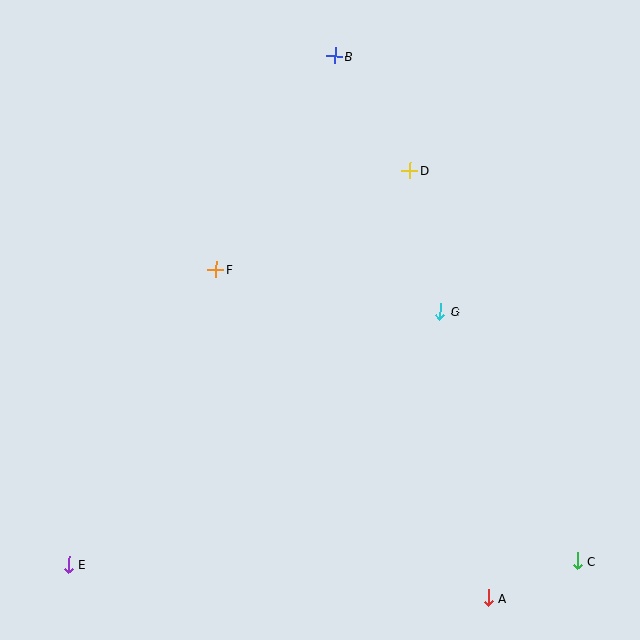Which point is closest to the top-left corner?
Point B is closest to the top-left corner.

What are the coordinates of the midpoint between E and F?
The midpoint between E and F is at (142, 417).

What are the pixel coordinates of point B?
Point B is at (335, 56).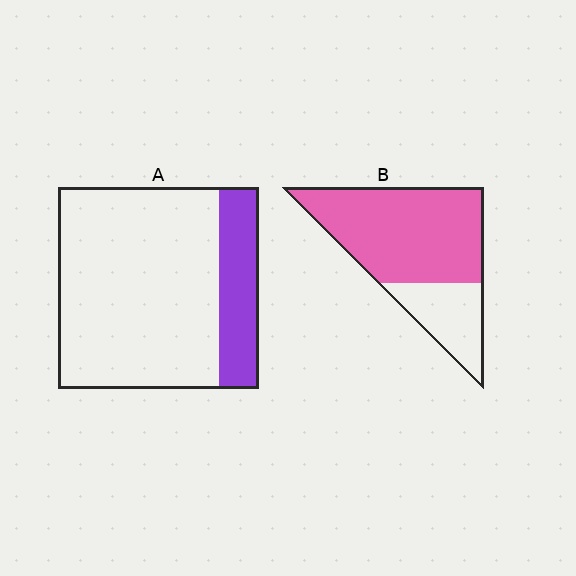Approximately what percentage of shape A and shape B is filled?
A is approximately 20% and B is approximately 70%.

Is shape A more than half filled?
No.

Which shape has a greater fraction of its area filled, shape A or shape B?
Shape B.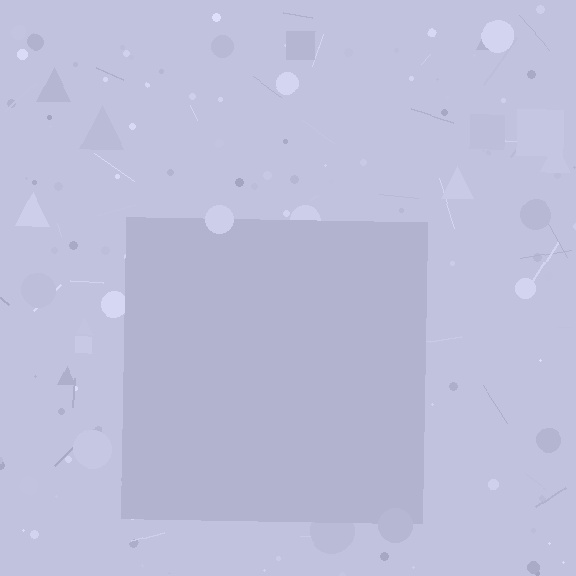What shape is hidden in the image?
A square is hidden in the image.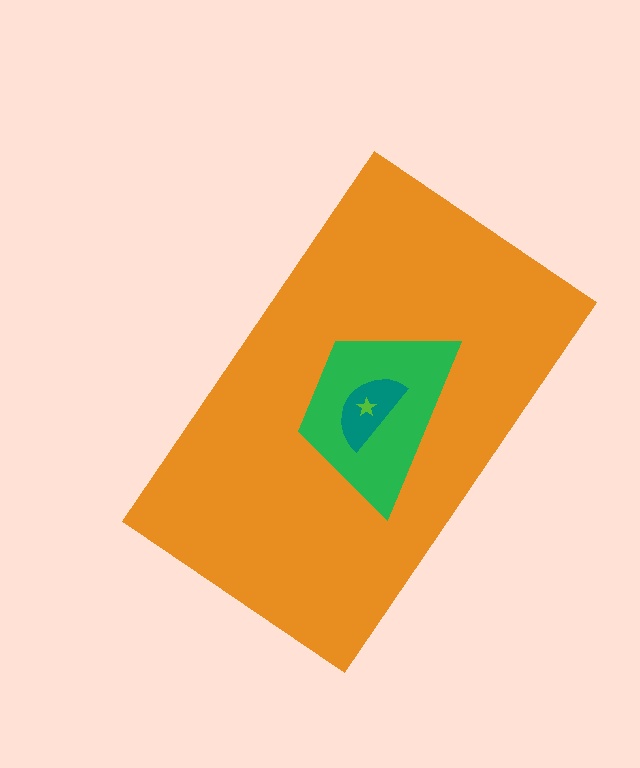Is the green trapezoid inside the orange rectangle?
Yes.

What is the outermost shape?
The orange rectangle.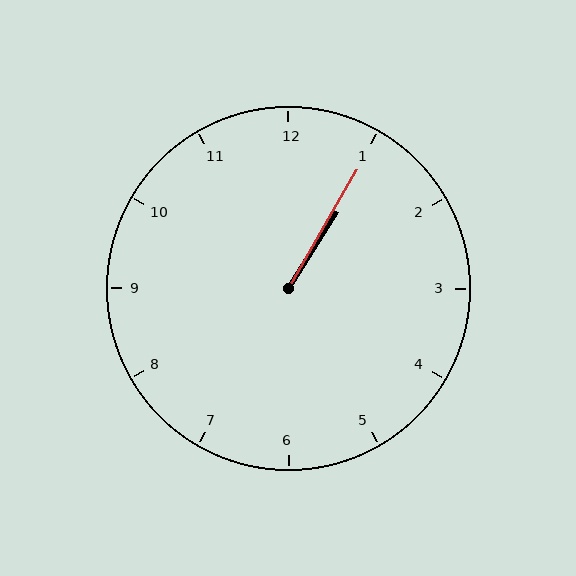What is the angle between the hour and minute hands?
Approximately 2 degrees.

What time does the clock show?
1:05.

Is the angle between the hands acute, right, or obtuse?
It is acute.